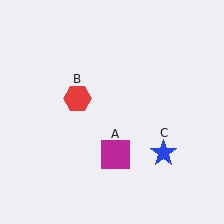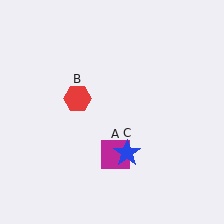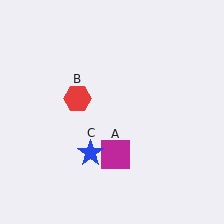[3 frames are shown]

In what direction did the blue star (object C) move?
The blue star (object C) moved left.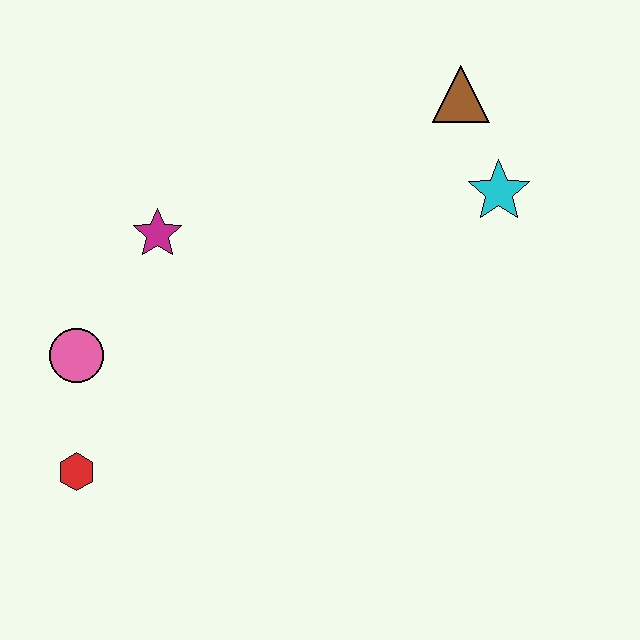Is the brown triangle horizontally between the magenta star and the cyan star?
Yes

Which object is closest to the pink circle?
The red hexagon is closest to the pink circle.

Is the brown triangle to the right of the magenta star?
Yes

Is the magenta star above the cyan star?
No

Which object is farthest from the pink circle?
The brown triangle is farthest from the pink circle.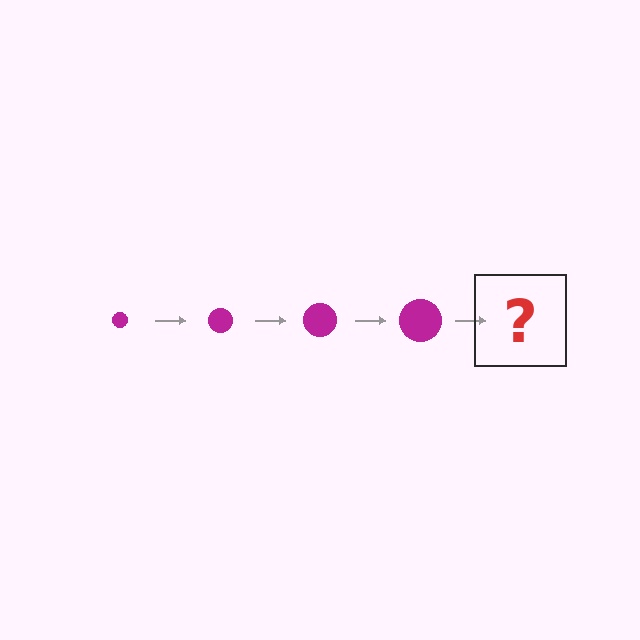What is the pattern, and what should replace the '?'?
The pattern is that the circle gets progressively larger each step. The '?' should be a magenta circle, larger than the previous one.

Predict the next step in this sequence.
The next step is a magenta circle, larger than the previous one.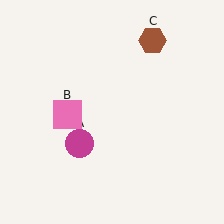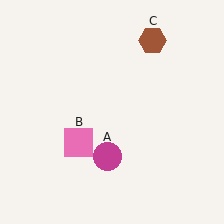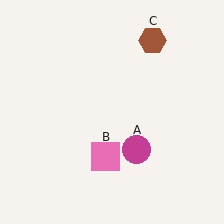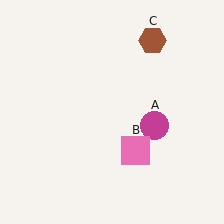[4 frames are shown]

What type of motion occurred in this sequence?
The magenta circle (object A), pink square (object B) rotated counterclockwise around the center of the scene.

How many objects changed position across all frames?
2 objects changed position: magenta circle (object A), pink square (object B).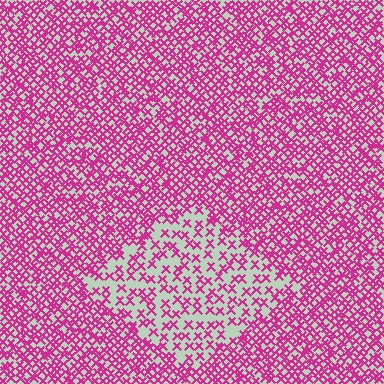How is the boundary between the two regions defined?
The boundary is defined by a change in element density (approximately 2.2x ratio). All elements are the same color, size, and shape.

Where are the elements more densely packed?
The elements are more densely packed outside the diamond boundary.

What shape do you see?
I see a diamond.